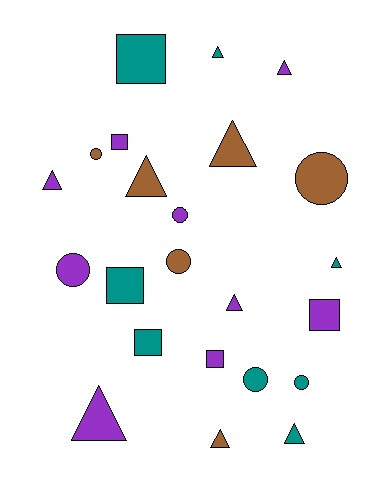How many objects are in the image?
There are 23 objects.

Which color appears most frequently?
Purple, with 9 objects.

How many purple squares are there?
There are 3 purple squares.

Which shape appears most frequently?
Triangle, with 10 objects.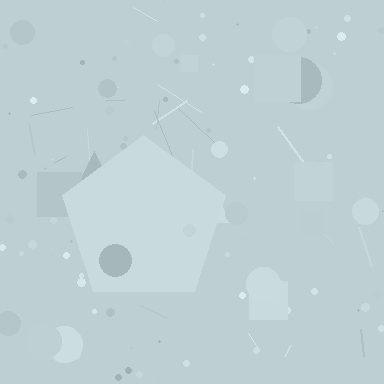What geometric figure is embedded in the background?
A pentagon is embedded in the background.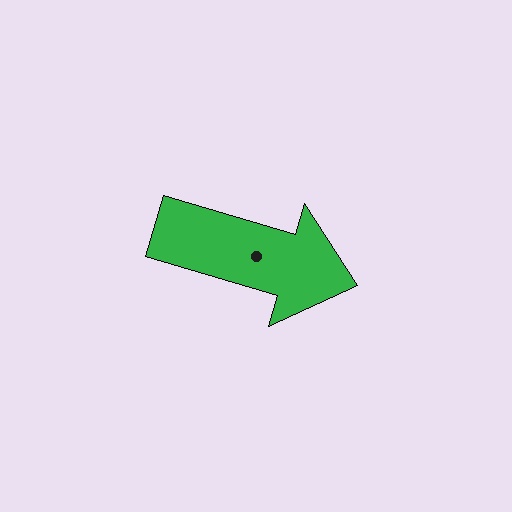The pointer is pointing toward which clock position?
Roughly 4 o'clock.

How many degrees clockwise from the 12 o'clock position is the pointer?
Approximately 106 degrees.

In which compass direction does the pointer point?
East.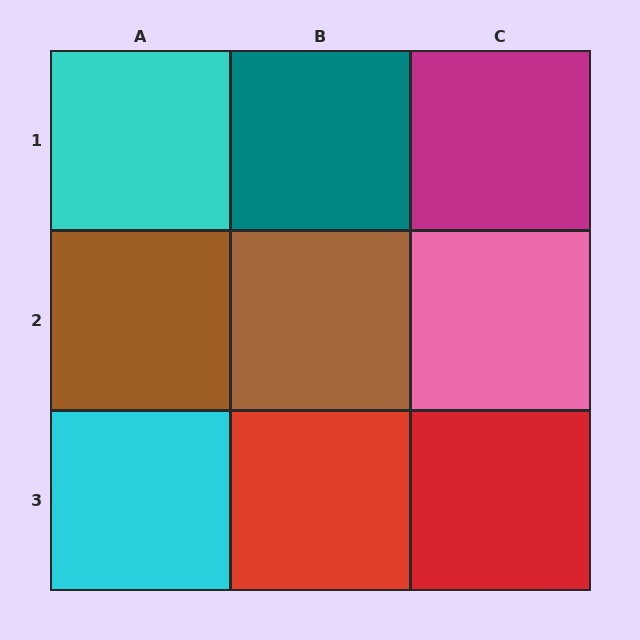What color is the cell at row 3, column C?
Red.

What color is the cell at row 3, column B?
Red.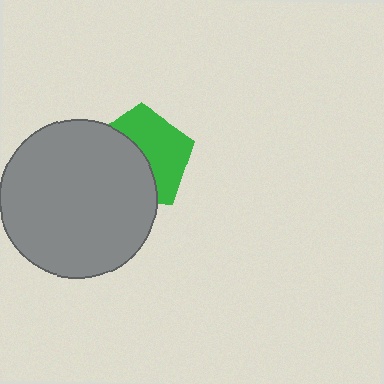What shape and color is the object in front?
The object in front is a gray circle.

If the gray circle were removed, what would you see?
You would see the complete green pentagon.